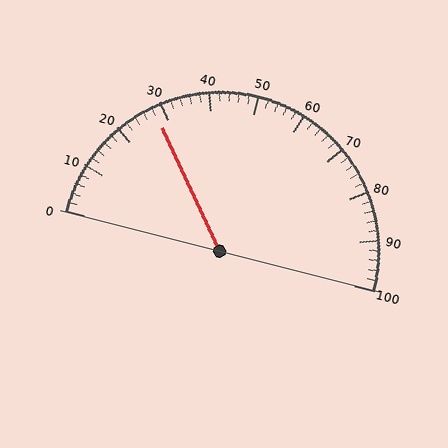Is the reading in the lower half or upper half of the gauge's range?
The reading is in the lower half of the range (0 to 100).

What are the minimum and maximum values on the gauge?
The gauge ranges from 0 to 100.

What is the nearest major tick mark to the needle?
The nearest major tick mark is 30.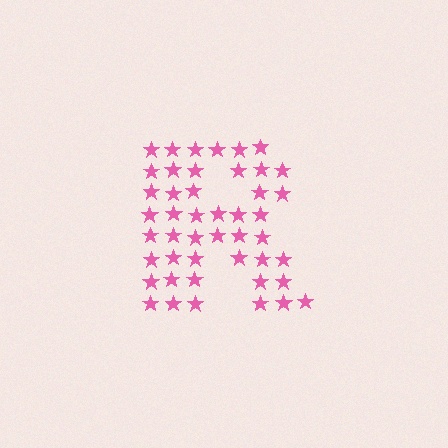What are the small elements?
The small elements are stars.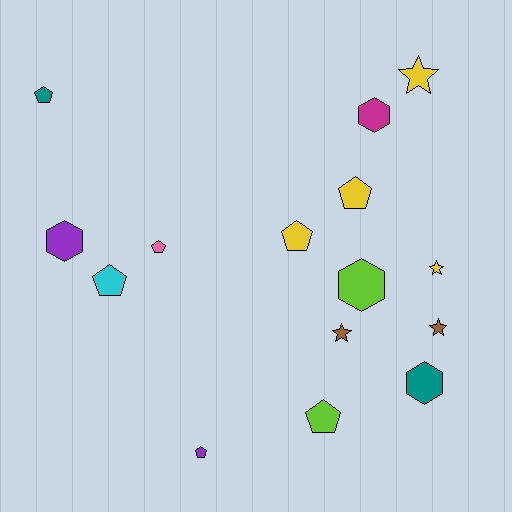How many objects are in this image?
There are 15 objects.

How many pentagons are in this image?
There are 7 pentagons.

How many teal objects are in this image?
There are 2 teal objects.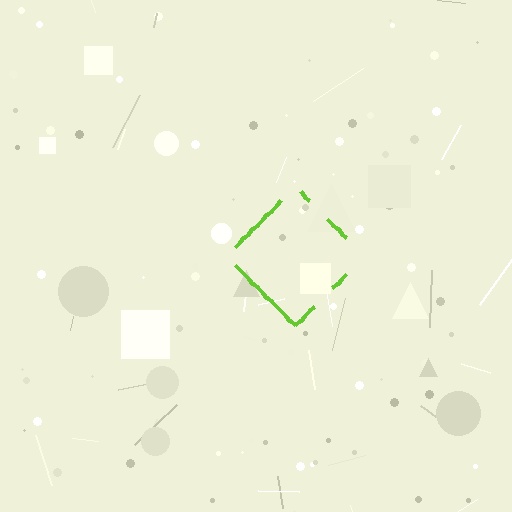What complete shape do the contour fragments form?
The contour fragments form a diamond.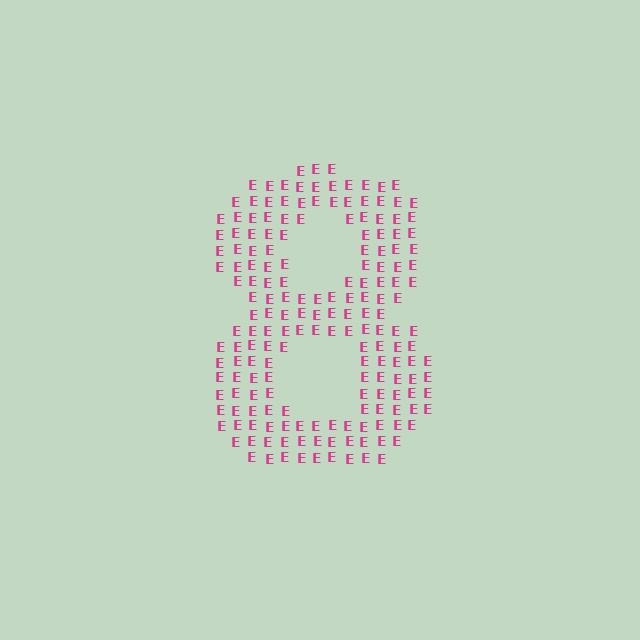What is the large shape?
The large shape is the digit 8.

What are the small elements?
The small elements are letter E's.